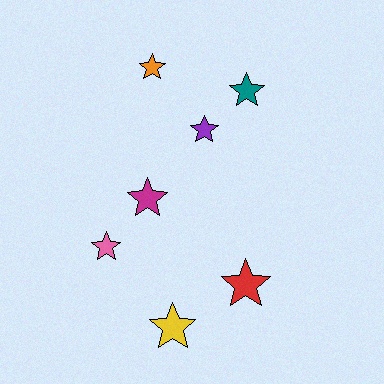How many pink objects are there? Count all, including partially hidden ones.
There is 1 pink object.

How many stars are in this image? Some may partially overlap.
There are 7 stars.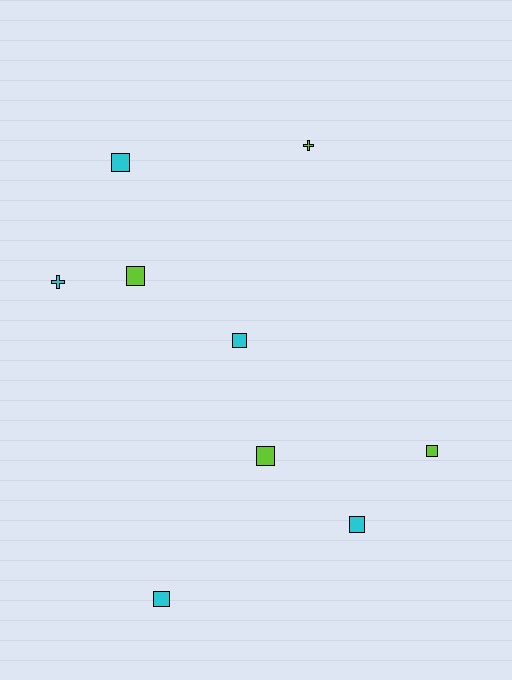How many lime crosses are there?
There is 1 lime cross.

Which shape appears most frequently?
Square, with 7 objects.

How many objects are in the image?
There are 9 objects.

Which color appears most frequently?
Cyan, with 5 objects.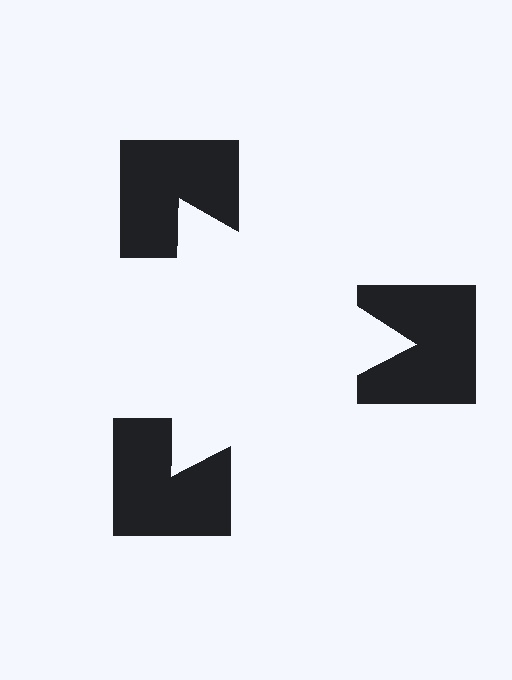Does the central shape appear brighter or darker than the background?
It typically appears slightly brighter than the background, even though no actual brightness change is drawn.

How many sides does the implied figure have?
3 sides.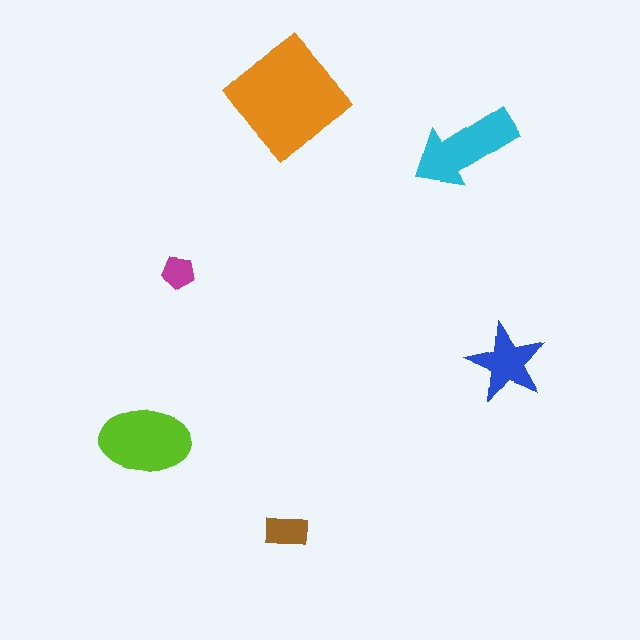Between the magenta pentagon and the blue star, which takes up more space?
The blue star.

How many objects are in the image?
There are 6 objects in the image.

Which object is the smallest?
The magenta pentagon.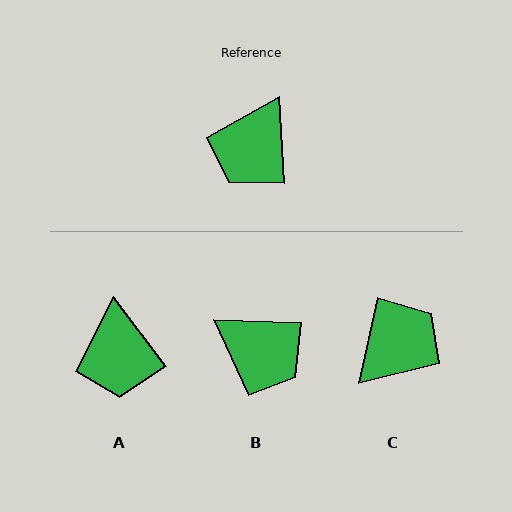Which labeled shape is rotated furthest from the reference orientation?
C, about 164 degrees away.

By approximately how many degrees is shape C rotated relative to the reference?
Approximately 164 degrees counter-clockwise.